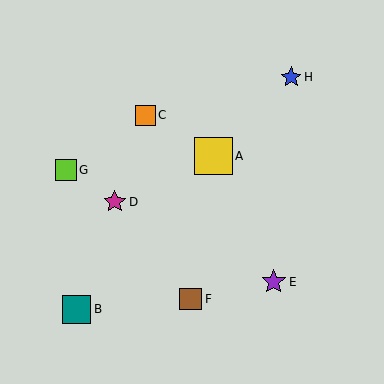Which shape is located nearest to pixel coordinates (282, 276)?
The purple star (labeled E) at (274, 282) is nearest to that location.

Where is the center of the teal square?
The center of the teal square is at (77, 309).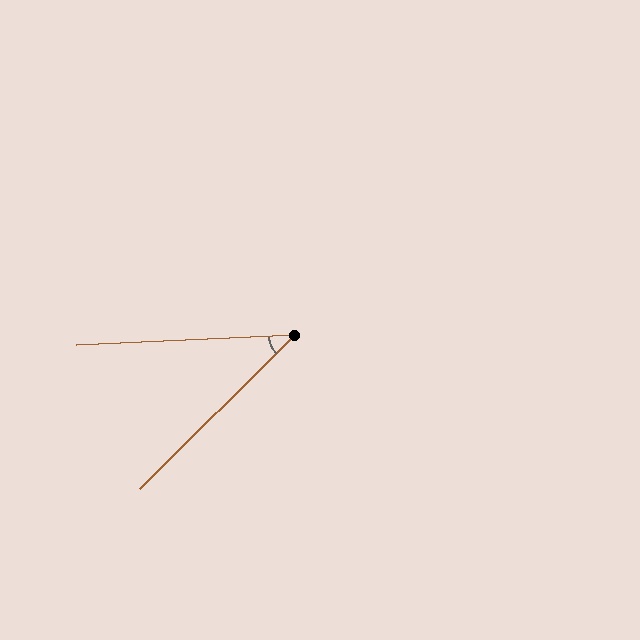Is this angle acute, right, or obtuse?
It is acute.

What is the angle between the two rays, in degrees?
Approximately 42 degrees.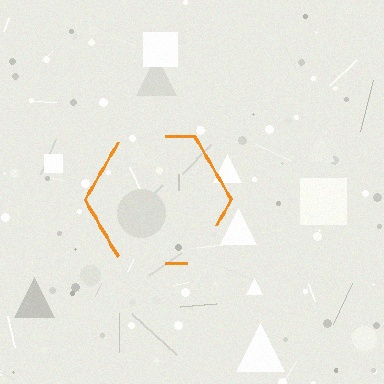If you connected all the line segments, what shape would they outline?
They would outline a hexagon.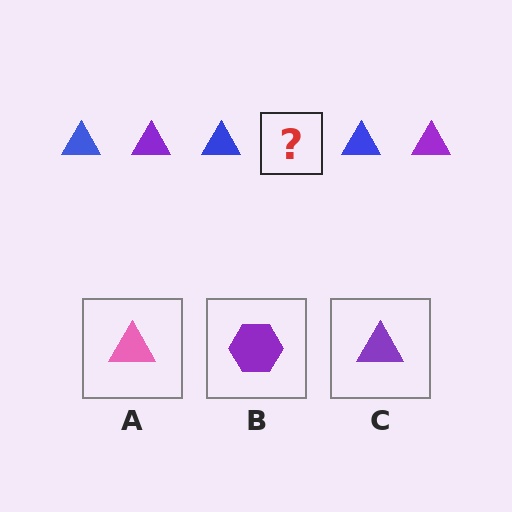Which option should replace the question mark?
Option C.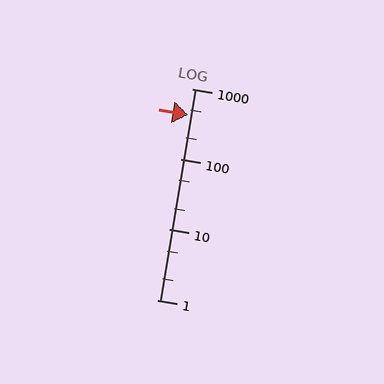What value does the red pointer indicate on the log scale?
The pointer indicates approximately 420.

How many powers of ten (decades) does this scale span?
The scale spans 3 decades, from 1 to 1000.